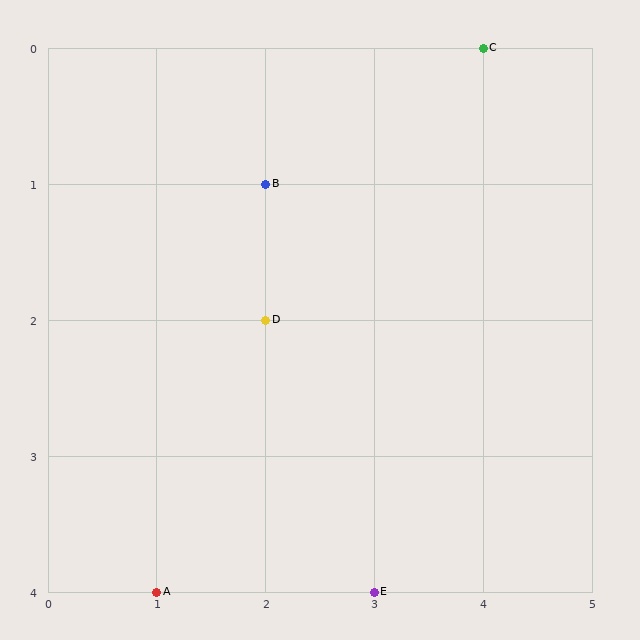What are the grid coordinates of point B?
Point B is at grid coordinates (2, 1).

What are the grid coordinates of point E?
Point E is at grid coordinates (3, 4).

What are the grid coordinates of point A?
Point A is at grid coordinates (1, 4).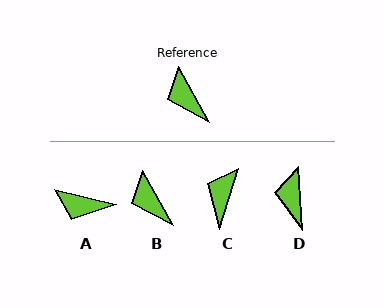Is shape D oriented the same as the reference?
No, it is off by about 25 degrees.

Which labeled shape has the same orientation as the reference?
B.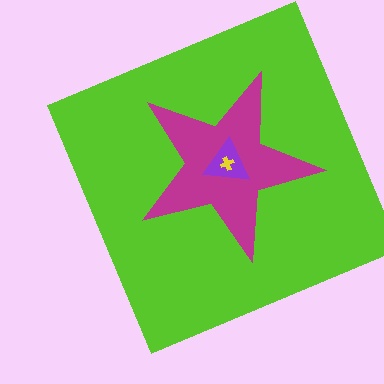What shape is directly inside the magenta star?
The purple triangle.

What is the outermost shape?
The lime square.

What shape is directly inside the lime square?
The magenta star.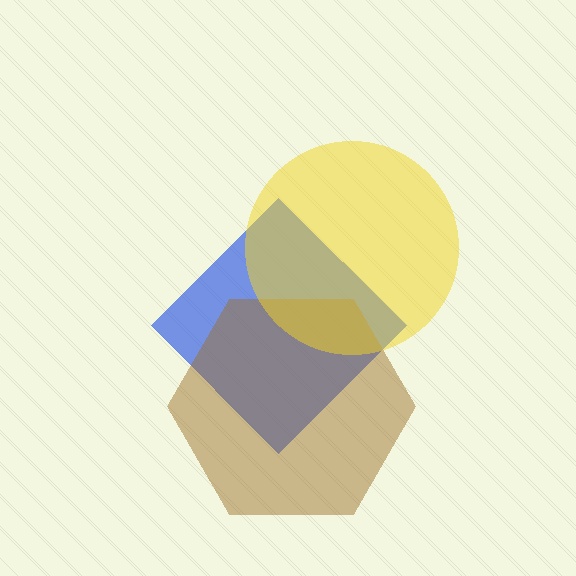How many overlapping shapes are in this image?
There are 3 overlapping shapes in the image.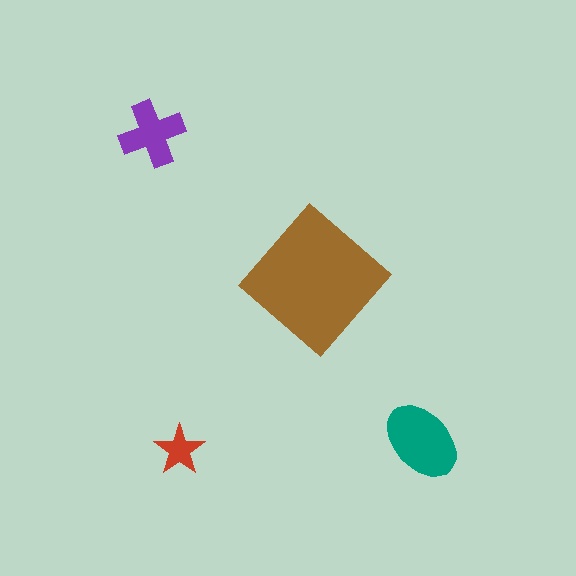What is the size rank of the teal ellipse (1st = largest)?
2nd.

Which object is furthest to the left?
The purple cross is leftmost.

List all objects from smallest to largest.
The red star, the purple cross, the teal ellipse, the brown diamond.